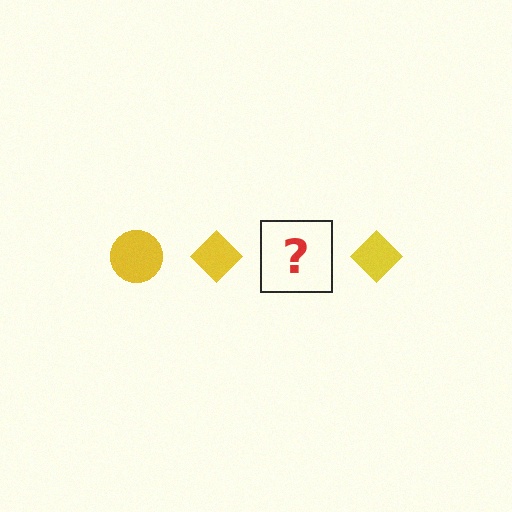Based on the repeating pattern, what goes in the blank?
The blank should be a yellow circle.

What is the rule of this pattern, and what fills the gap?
The rule is that the pattern cycles through circle, diamond shapes in yellow. The gap should be filled with a yellow circle.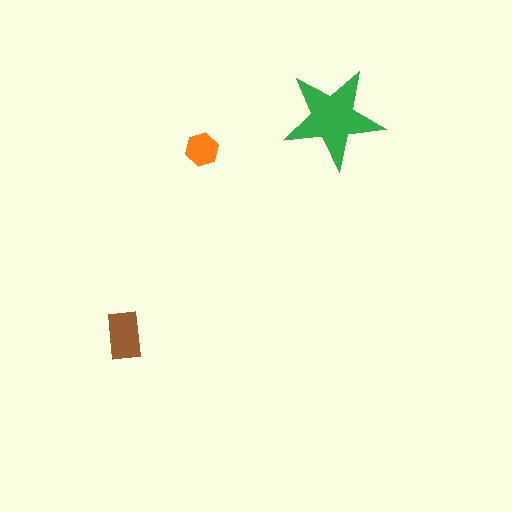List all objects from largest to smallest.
The green star, the brown rectangle, the orange hexagon.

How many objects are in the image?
There are 3 objects in the image.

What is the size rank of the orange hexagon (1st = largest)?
3rd.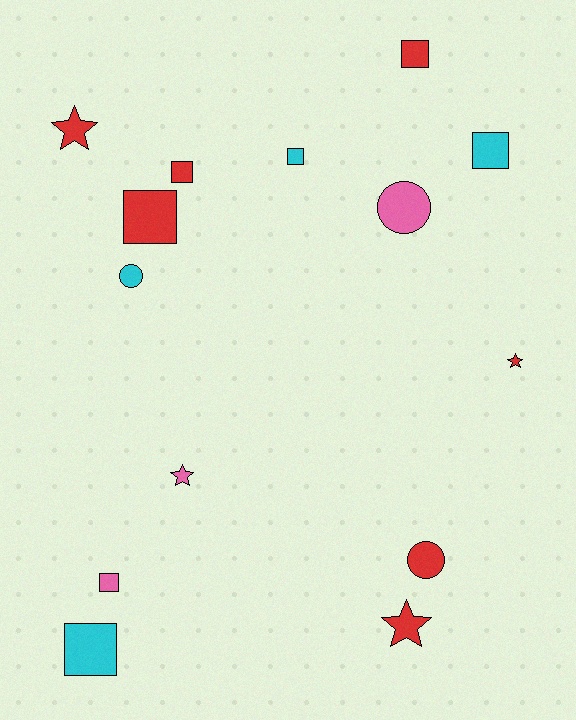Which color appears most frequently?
Red, with 7 objects.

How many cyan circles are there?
There is 1 cyan circle.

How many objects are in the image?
There are 14 objects.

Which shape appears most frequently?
Square, with 7 objects.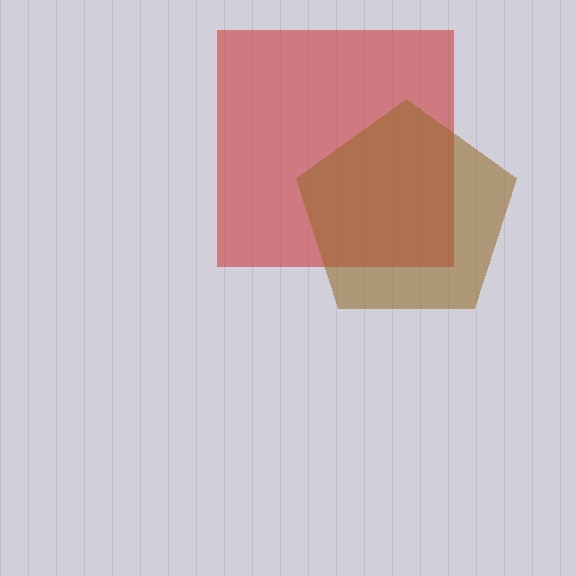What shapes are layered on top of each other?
The layered shapes are: a red square, a brown pentagon.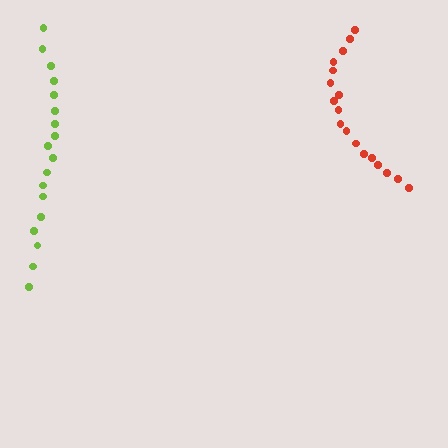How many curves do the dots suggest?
There are 2 distinct paths.